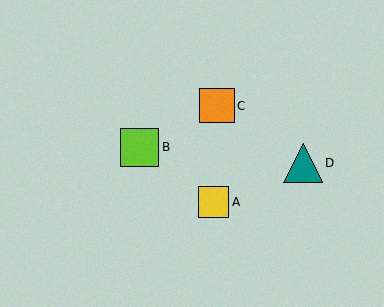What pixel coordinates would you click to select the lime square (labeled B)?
Click at (140, 148) to select the lime square B.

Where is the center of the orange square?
The center of the orange square is at (217, 105).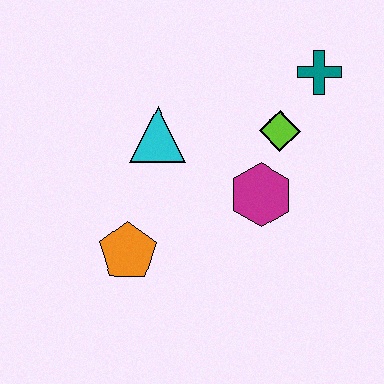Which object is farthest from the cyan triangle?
The teal cross is farthest from the cyan triangle.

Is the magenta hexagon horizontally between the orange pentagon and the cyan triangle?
No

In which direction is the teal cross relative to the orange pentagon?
The teal cross is to the right of the orange pentagon.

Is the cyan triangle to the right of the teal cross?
No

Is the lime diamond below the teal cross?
Yes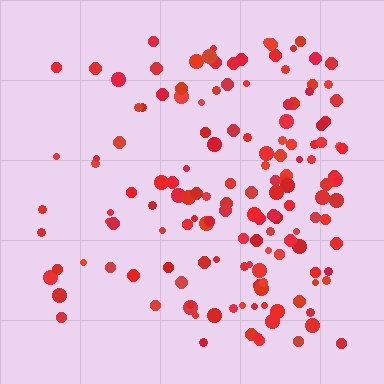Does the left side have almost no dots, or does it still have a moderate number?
Still a moderate number, just noticeably fewer than the right.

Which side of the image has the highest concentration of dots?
The right.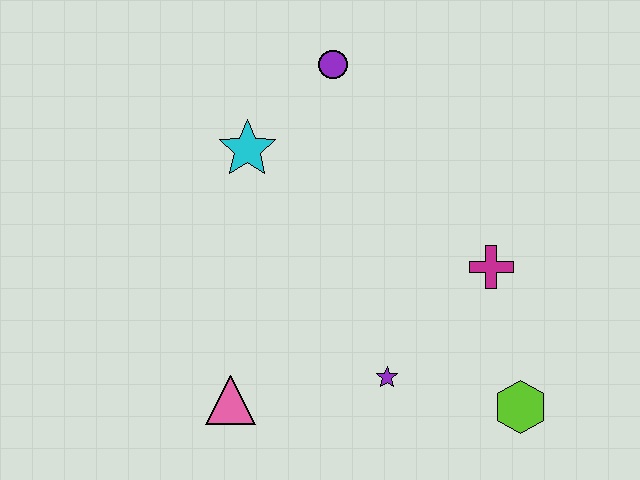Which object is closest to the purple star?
The lime hexagon is closest to the purple star.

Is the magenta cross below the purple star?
No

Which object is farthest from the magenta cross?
The pink triangle is farthest from the magenta cross.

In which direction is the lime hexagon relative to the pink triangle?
The lime hexagon is to the right of the pink triangle.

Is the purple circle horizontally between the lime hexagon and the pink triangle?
Yes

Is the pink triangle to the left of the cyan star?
Yes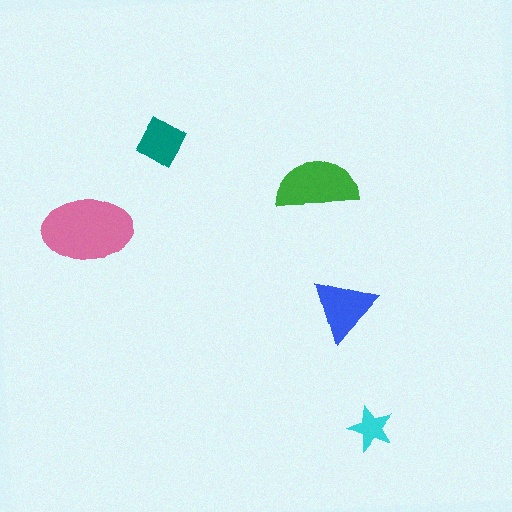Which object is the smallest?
The cyan star.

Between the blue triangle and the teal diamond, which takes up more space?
The blue triangle.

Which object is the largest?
The pink ellipse.